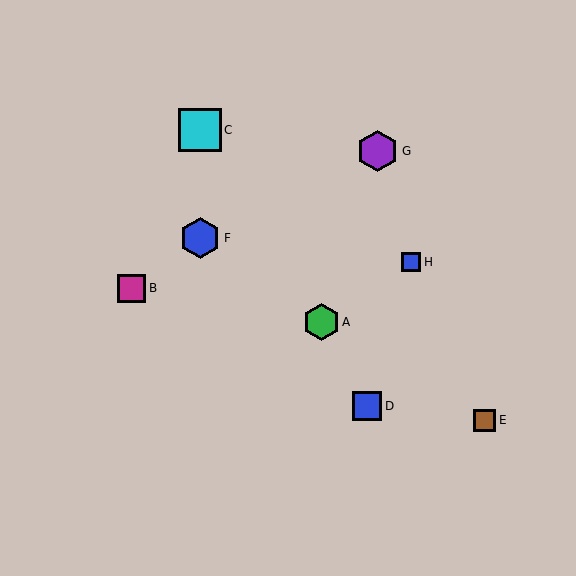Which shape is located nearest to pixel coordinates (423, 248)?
The blue square (labeled H) at (411, 262) is nearest to that location.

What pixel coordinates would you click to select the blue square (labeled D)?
Click at (367, 406) to select the blue square D.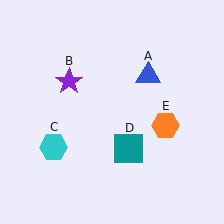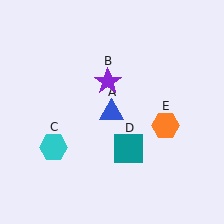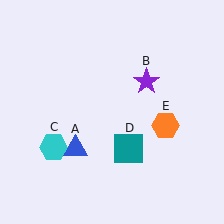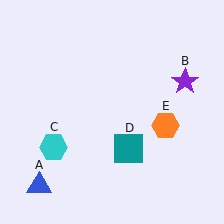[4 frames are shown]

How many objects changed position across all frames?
2 objects changed position: blue triangle (object A), purple star (object B).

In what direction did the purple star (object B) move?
The purple star (object B) moved right.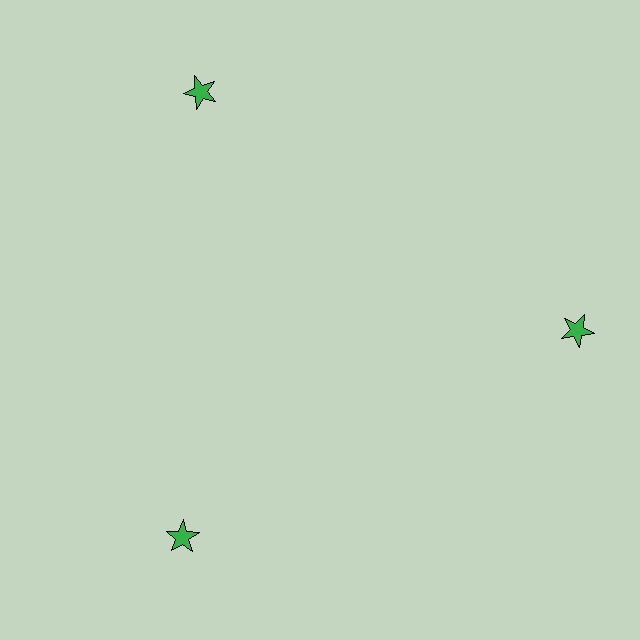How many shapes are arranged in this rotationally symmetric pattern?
There are 3 shapes, arranged in 3 groups of 1.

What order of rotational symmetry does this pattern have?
This pattern has 3-fold rotational symmetry.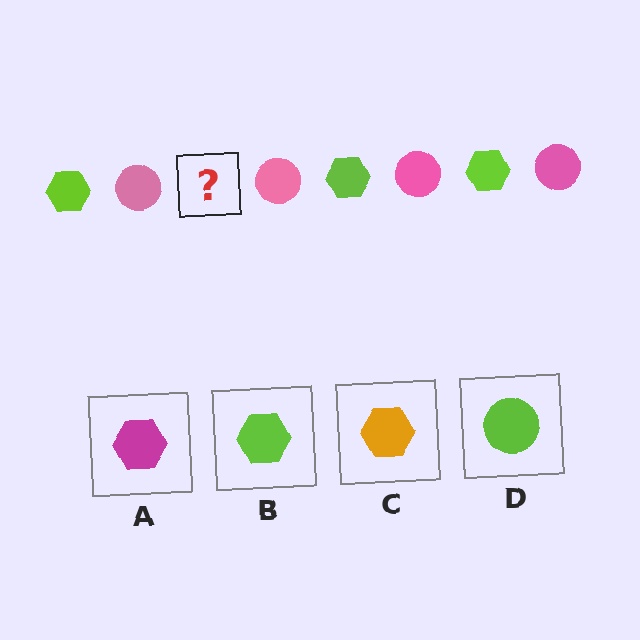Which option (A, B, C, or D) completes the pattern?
B.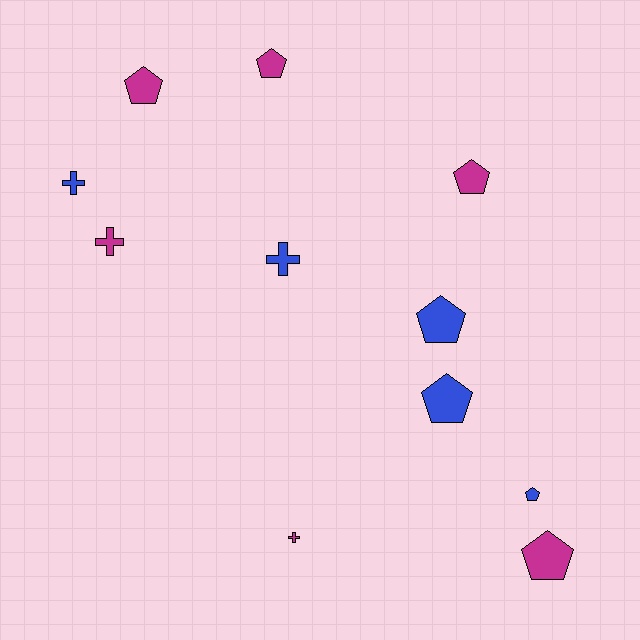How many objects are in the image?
There are 11 objects.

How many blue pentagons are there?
There are 3 blue pentagons.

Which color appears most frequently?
Magenta, with 6 objects.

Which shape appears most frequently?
Pentagon, with 7 objects.